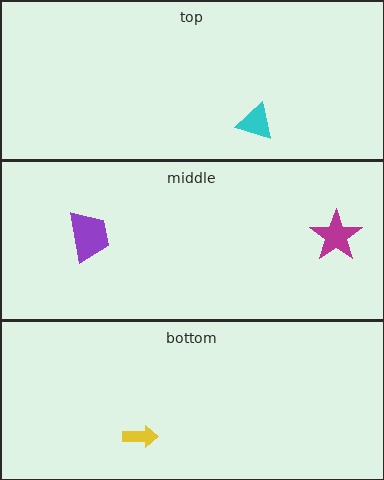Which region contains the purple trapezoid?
The middle region.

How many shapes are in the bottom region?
1.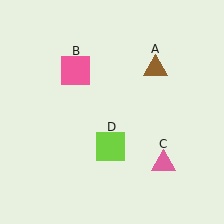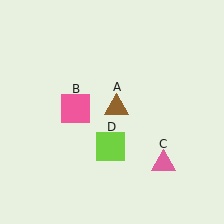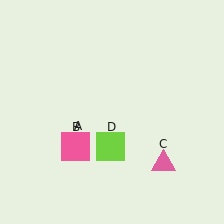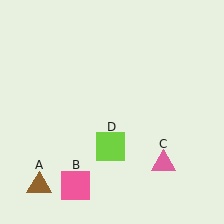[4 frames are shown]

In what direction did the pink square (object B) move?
The pink square (object B) moved down.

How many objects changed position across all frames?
2 objects changed position: brown triangle (object A), pink square (object B).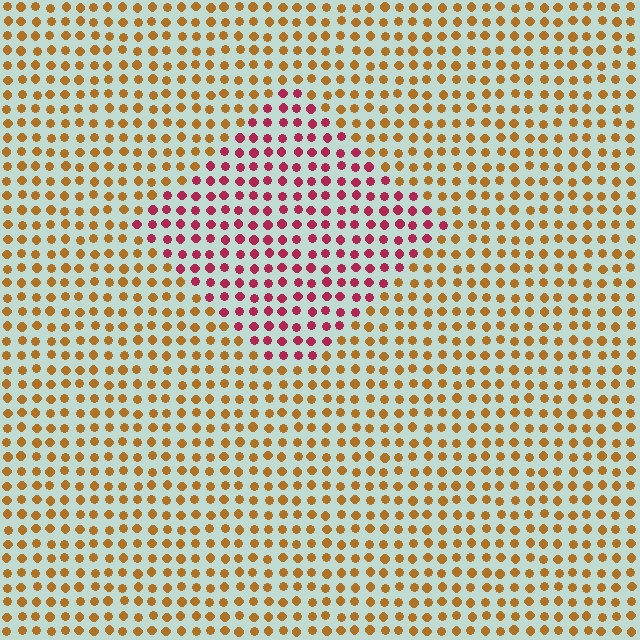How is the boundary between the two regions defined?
The boundary is defined purely by a slight shift in hue (about 53 degrees). Spacing, size, and orientation are identical on both sides.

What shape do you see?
I see a diamond.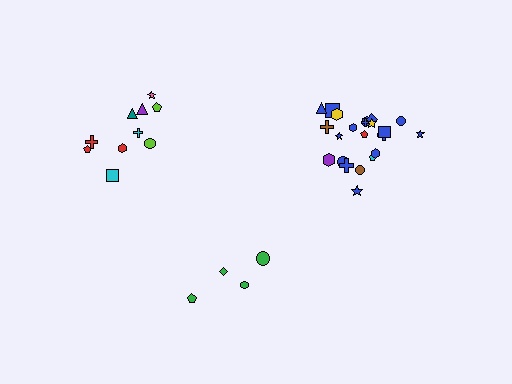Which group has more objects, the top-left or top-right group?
The top-right group.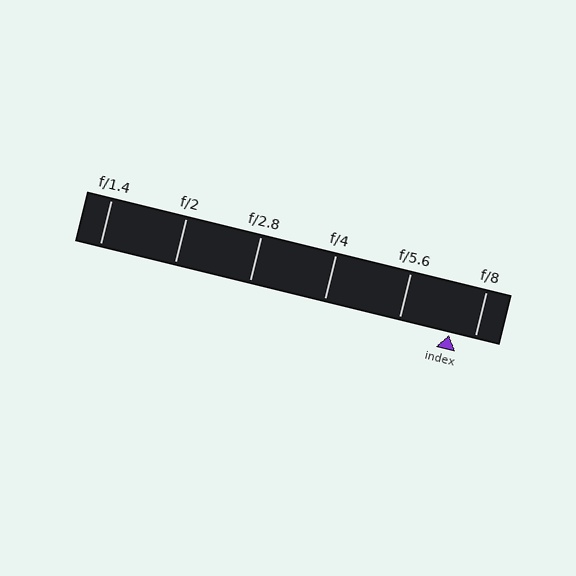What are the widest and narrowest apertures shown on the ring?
The widest aperture shown is f/1.4 and the narrowest is f/8.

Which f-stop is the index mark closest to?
The index mark is closest to f/8.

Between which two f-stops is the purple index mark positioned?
The index mark is between f/5.6 and f/8.